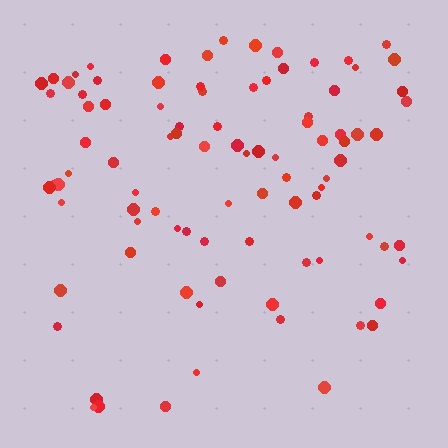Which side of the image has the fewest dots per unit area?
The bottom.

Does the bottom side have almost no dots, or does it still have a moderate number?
Still a moderate number, just noticeably fewer than the top.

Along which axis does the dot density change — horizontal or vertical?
Vertical.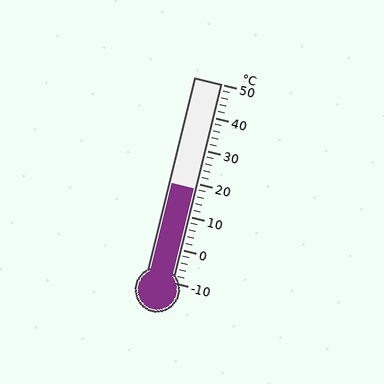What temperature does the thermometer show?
The thermometer shows approximately 18°C.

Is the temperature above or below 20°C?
The temperature is below 20°C.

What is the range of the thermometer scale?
The thermometer scale ranges from -10°C to 50°C.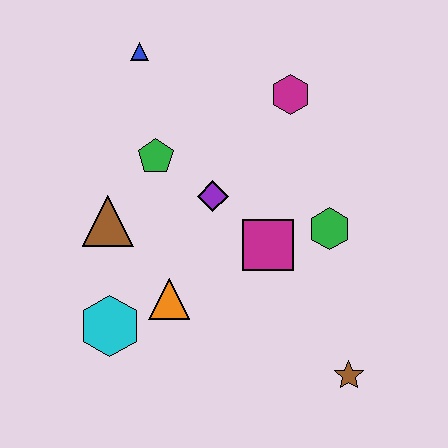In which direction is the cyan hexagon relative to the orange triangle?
The cyan hexagon is to the left of the orange triangle.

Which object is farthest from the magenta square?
The blue triangle is farthest from the magenta square.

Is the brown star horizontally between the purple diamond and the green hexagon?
No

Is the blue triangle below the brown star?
No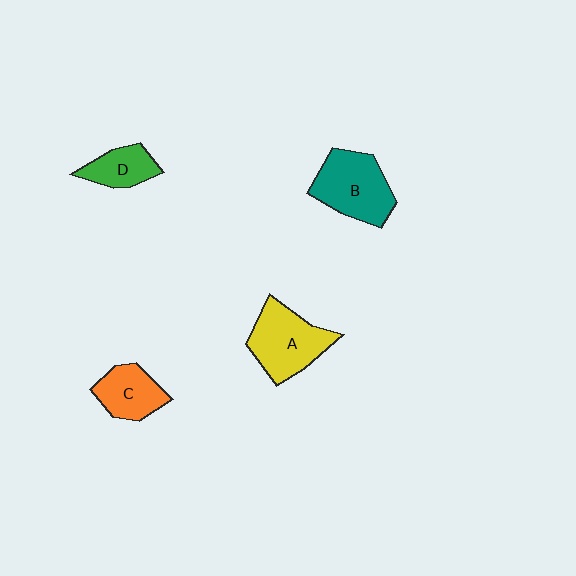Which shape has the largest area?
Shape B (teal).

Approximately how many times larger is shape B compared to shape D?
Approximately 1.8 times.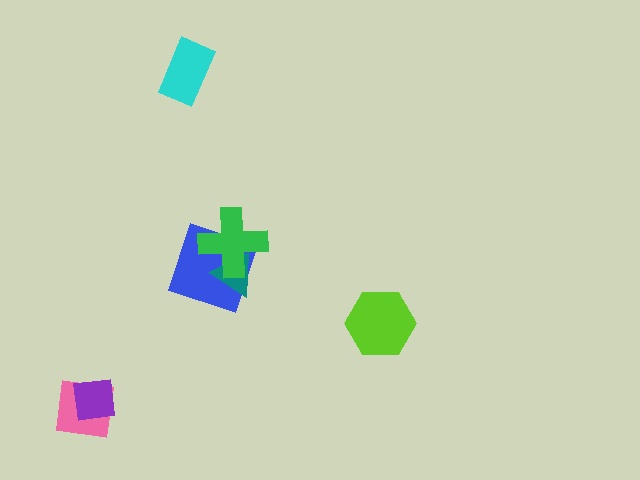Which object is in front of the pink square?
The purple square is in front of the pink square.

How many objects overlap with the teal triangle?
2 objects overlap with the teal triangle.